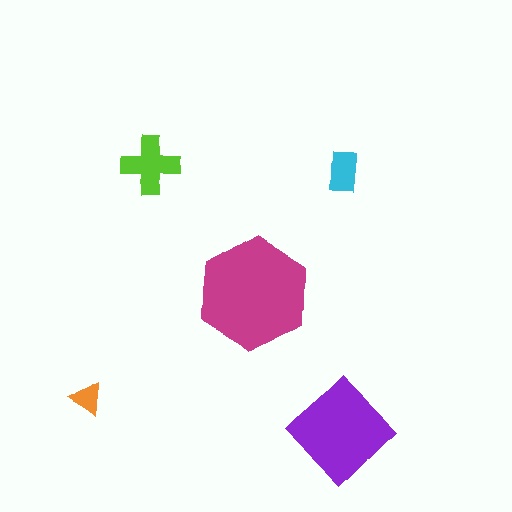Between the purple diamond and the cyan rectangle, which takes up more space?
The purple diamond.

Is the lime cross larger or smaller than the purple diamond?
Smaller.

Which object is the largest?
The magenta hexagon.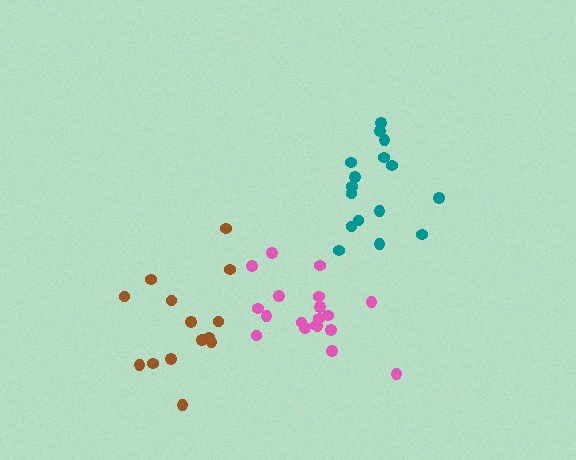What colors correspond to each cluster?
The clusters are colored: teal, brown, pink.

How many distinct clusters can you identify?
There are 3 distinct clusters.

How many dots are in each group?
Group 1: 16 dots, Group 2: 14 dots, Group 3: 19 dots (49 total).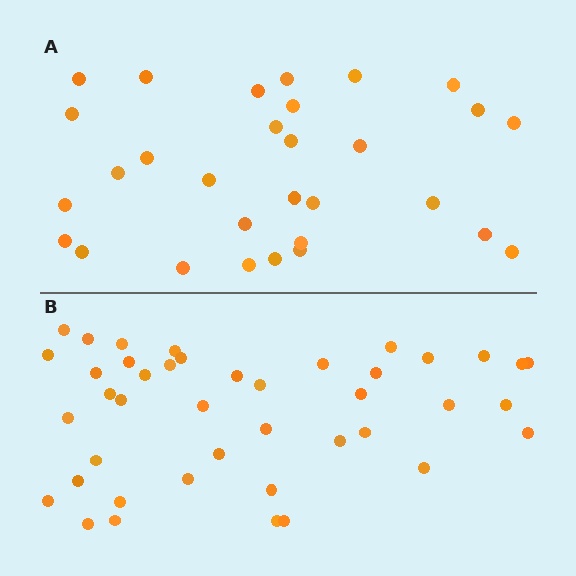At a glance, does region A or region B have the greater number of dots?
Region B (the bottom region) has more dots.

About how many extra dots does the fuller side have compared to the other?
Region B has roughly 12 or so more dots than region A.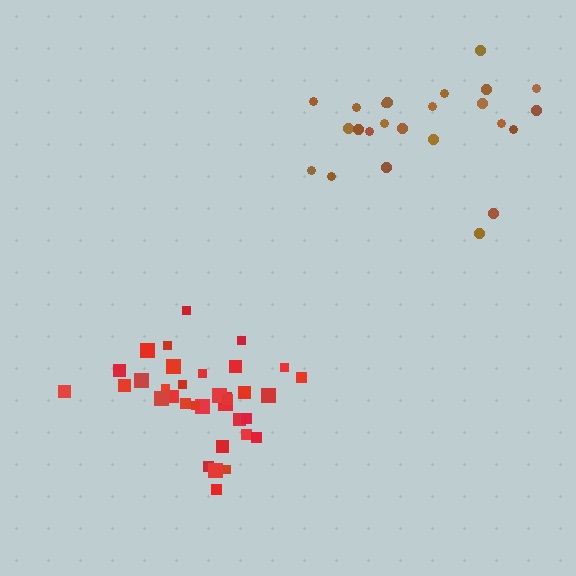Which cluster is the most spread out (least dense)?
Brown.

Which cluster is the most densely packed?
Red.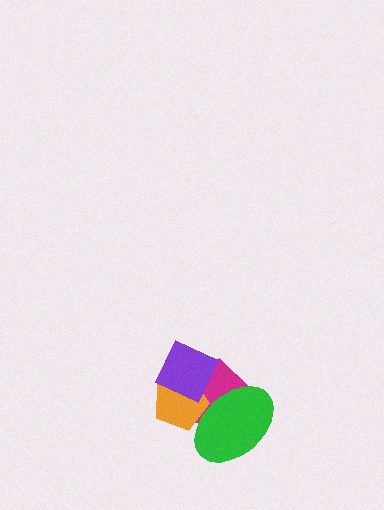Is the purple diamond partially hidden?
No, no other shape covers it.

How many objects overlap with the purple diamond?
3 objects overlap with the purple diamond.